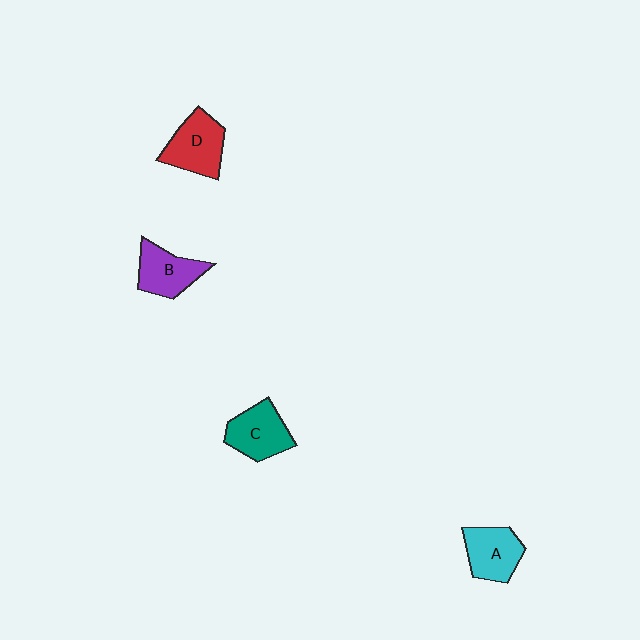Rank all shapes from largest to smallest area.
From largest to smallest: D (red), C (teal), A (cyan), B (purple).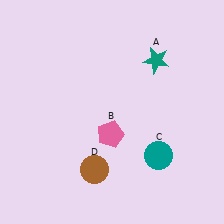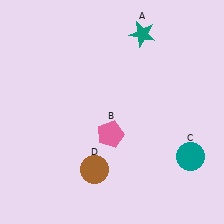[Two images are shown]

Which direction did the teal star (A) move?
The teal star (A) moved up.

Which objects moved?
The objects that moved are: the teal star (A), the teal circle (C).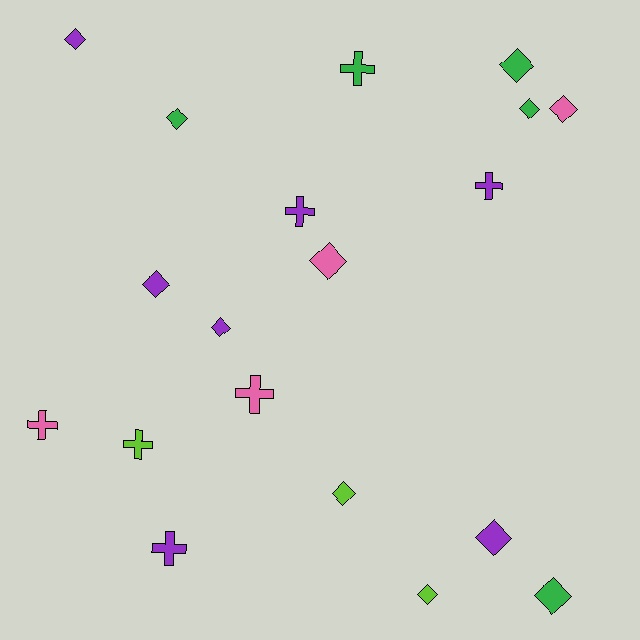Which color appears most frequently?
Purple, with 7 objects.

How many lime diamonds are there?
There are 2 lime diamonds.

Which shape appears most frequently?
Diamond, with 12 objects.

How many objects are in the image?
There are 19 objects.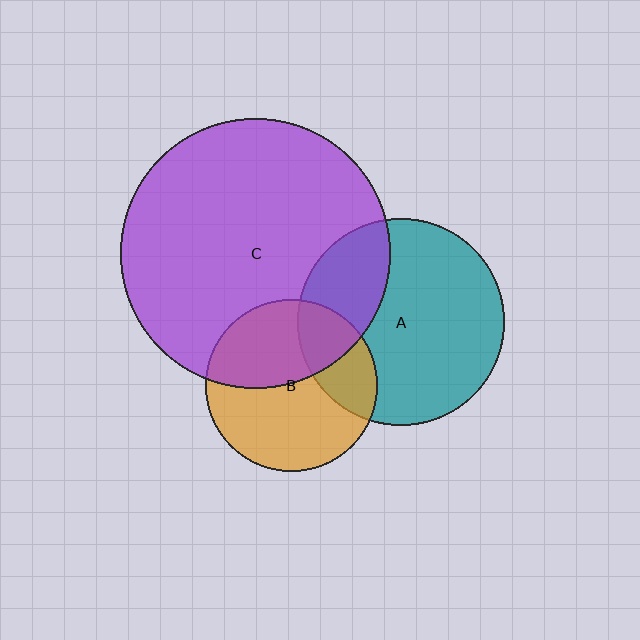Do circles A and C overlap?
Yes.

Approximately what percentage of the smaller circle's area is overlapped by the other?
Approximately 30%.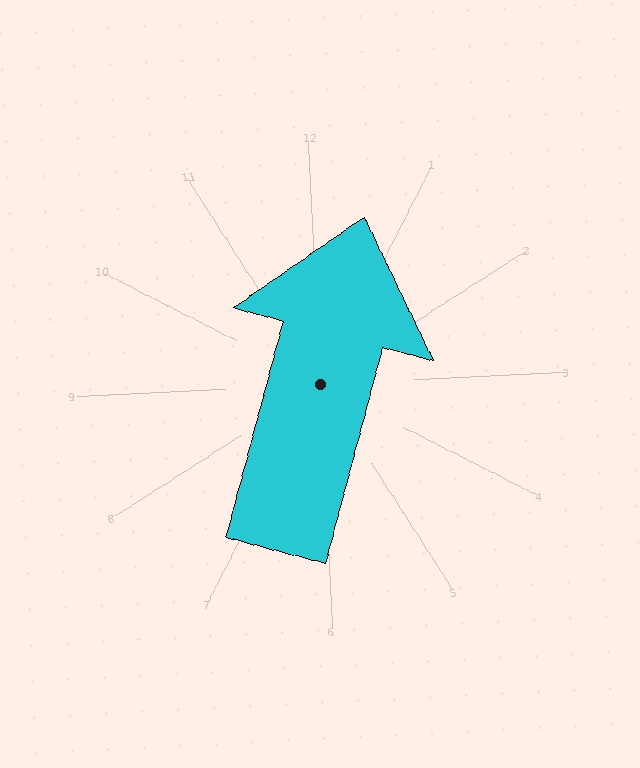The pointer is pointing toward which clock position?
Roughly 1 o'clock.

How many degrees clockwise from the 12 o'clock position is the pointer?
Approximately 18 degrees.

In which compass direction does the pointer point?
North.